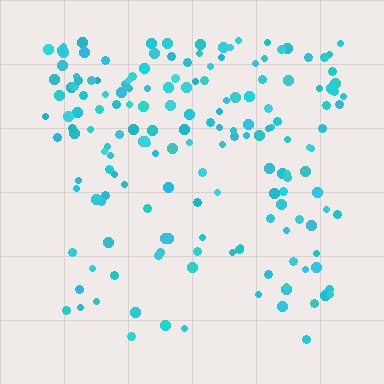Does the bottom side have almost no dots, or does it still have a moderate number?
Still a moderate number, just noticeably fewer than the top.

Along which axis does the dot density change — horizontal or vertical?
Vertical.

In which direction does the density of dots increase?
From bottom to top, with the top side densest.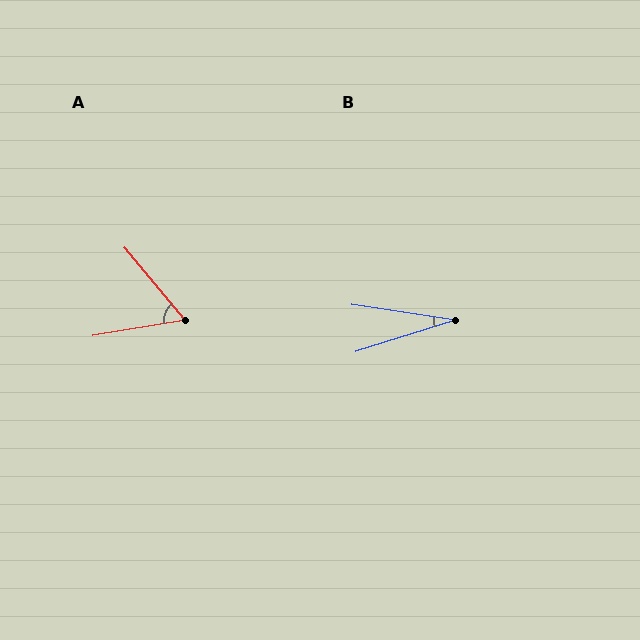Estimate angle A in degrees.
Approximately 60 degrees.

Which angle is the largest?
A, at approximately 60 degrees.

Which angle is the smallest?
B, at approximately 27 degrees.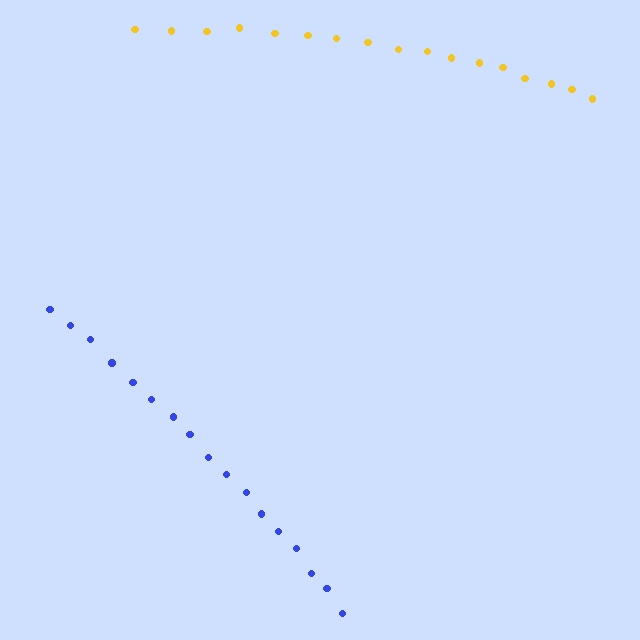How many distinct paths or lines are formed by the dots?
There are 2 distinct paths.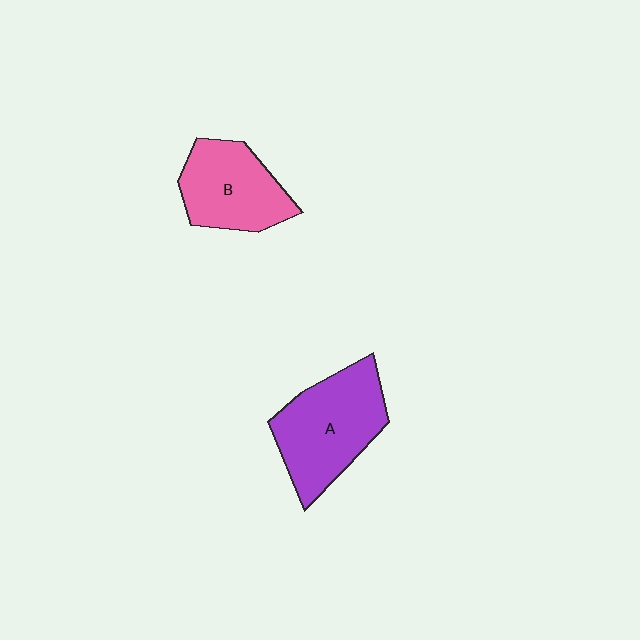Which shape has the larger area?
Shape A (purple).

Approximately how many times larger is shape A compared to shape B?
Approximately 1.3 times.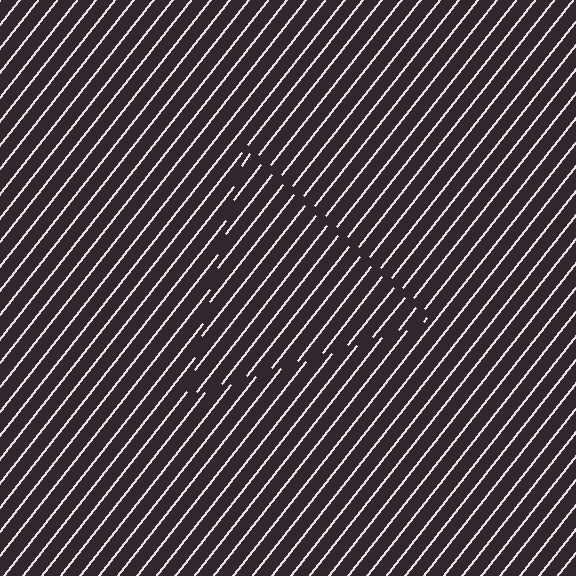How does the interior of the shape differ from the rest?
The interior of the shape contains the same grating, shifted by half a period — the contour is defined by the phase discontinuity where line-ends from the inner and outer gratings abut.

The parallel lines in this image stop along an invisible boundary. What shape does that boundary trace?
An illusory triangle. The interior of the shape contains the same grating, shifted by half a period — the contour is defined by the phase discontinuity where line-ends from the inner and outer gratings abut.